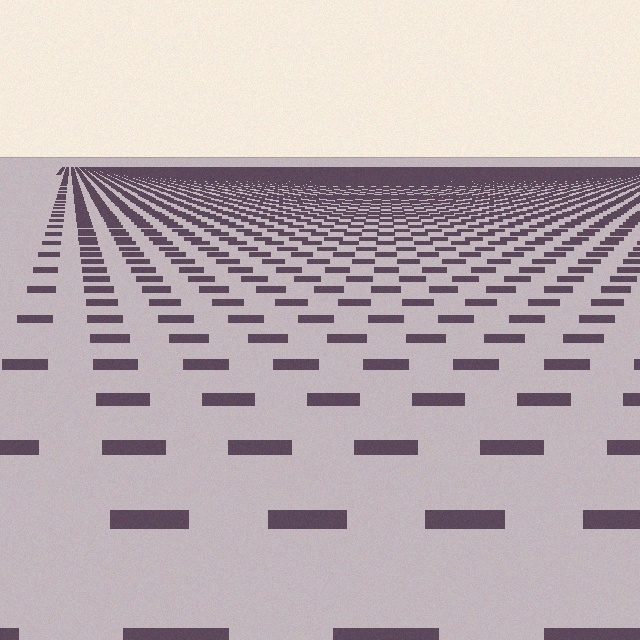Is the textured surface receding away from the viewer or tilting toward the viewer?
The surface is receding away from the viewer. Texture elements get smaller and denser toward the top.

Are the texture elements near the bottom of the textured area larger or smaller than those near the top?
Larger. Near the bottom, elements are closer to the viewer and appear at a bigger on-screen size.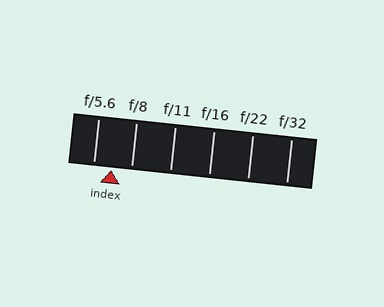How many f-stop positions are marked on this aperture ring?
There are 6 f-stop positions marked.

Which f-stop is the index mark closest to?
The index mark is closest to f/5.6.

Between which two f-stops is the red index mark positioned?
The index mark is between f/5.6 and f/8.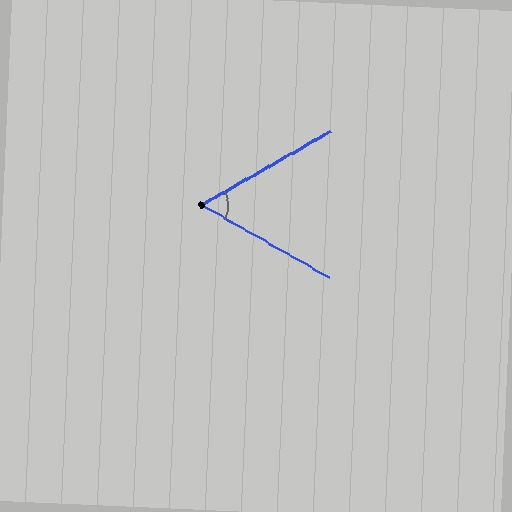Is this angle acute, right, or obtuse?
It is acute.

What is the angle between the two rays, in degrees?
Approximately 59 degrees.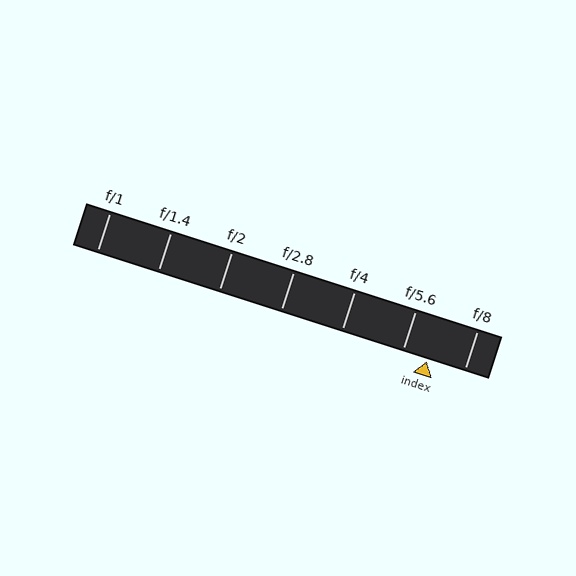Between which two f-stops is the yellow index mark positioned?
The index mark is between f/5.6 and f/8.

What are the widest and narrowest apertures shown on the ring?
The widest aperture shown is f/1 and the narrowest is f/8.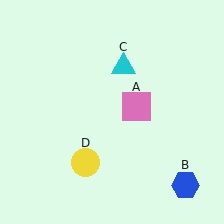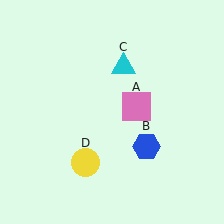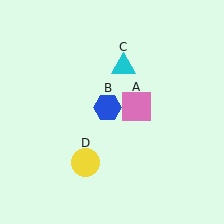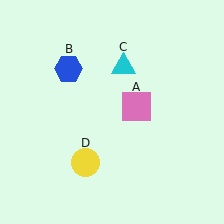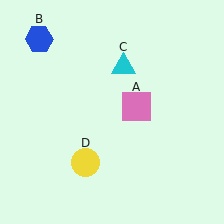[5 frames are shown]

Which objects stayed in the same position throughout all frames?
Pink square (object A) and cyan triangle (object C) and yellow circle (object D) remained stationary.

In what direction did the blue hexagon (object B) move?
The blue hexagon (object B) moved up and to the left.